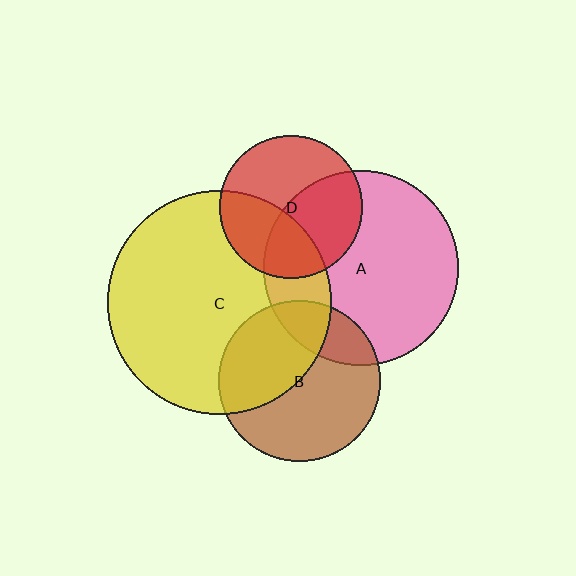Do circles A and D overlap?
Yes.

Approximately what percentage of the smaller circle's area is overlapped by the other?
Approximately 45%.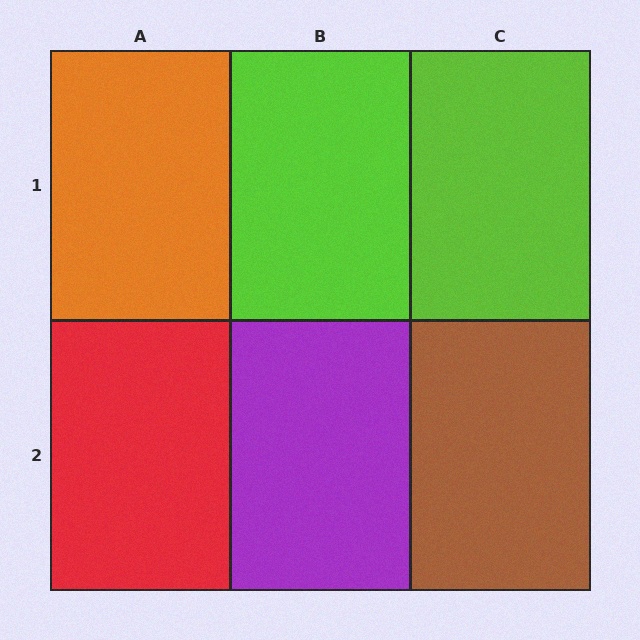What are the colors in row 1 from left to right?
Orange, lime, lime.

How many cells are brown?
1 cell is brown.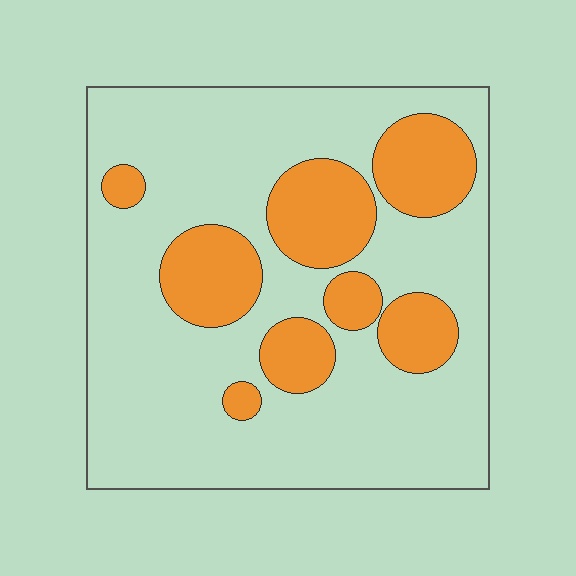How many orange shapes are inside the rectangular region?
8.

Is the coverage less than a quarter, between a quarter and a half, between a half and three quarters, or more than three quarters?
Between a quarter and a half.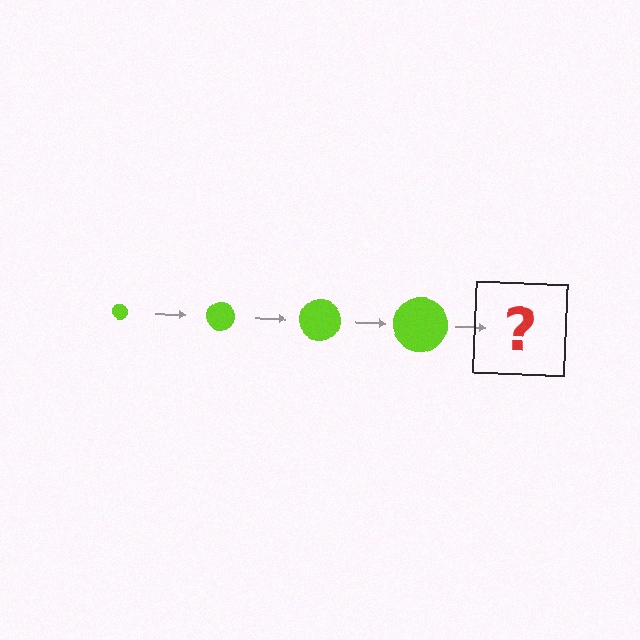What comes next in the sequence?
The next element should be a lime circle, larger than the previous one.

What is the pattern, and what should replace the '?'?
The pattern is that the circle gets progressively larger each step. The '?' should be a lime circle, larger than the previous one.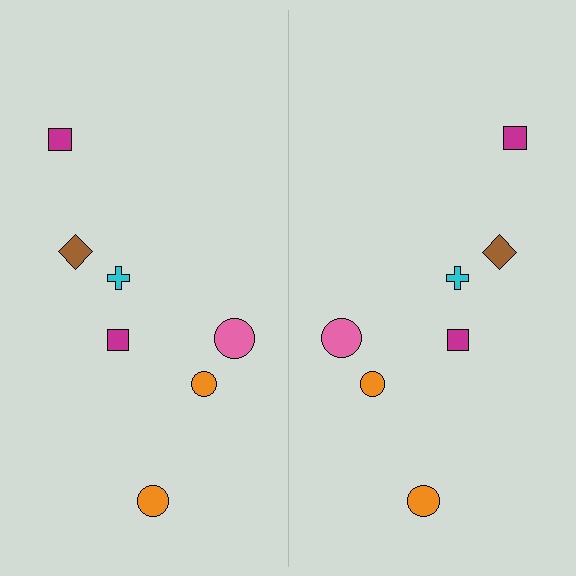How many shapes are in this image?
There are 14 shapes in this image.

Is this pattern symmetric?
Yes, this pattern has bilateral (reflection) symmetry.